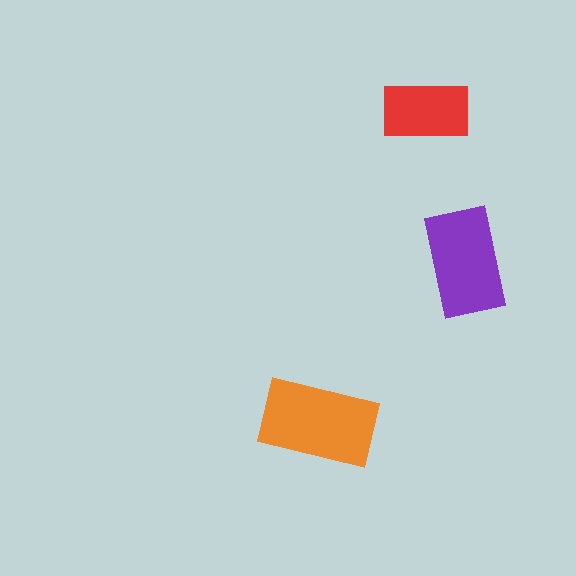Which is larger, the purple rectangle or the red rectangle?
The purple one.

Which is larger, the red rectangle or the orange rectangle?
The orange one.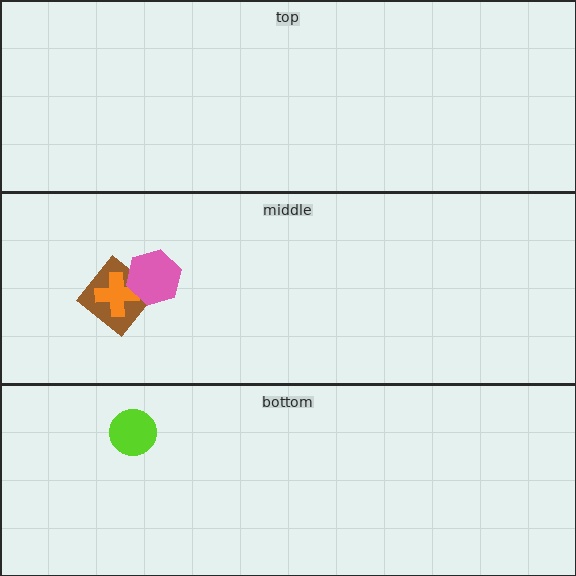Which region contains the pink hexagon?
The middle region.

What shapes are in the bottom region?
The lime circle.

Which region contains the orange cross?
The middle region.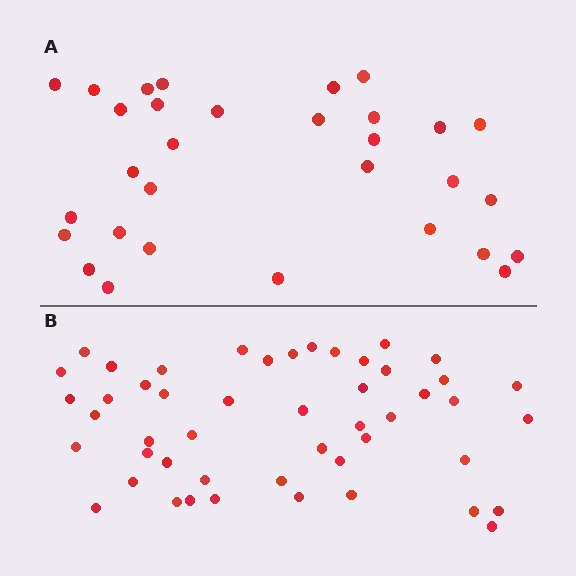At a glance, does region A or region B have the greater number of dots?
Region B (the bottom region) has more dots.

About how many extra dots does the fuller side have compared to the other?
Region B has approximately 20 more dots than region A.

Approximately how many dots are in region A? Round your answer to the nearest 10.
About 30 dots. (The exact count is 31, which rounds to 30.)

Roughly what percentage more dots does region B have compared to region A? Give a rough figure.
About 60% more.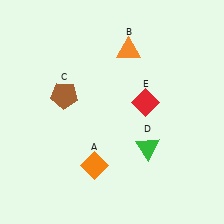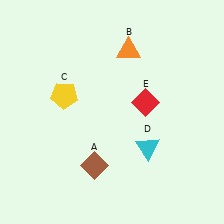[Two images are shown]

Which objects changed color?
A changed from orange to brown. C changed from brown to yellow. D changed from green to cyan.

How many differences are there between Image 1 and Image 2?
There are 3 differences between the two images.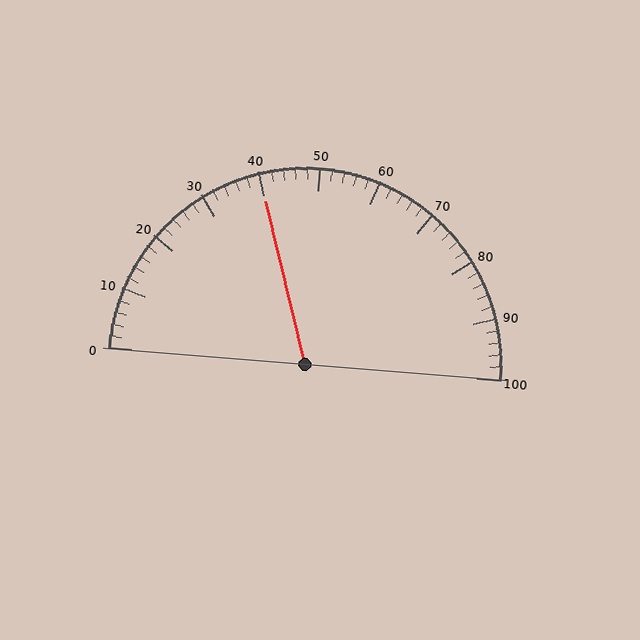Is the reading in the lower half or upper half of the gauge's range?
The reading is in the lower half of the range (0 to 100).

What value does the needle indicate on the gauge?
The needle indicates approximately 40.